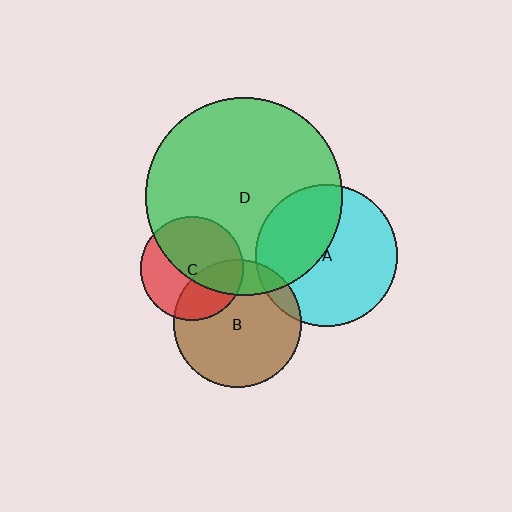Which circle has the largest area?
Circle D (green).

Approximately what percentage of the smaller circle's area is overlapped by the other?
Approximately 20%.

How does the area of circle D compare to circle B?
Approximately 2.4 times.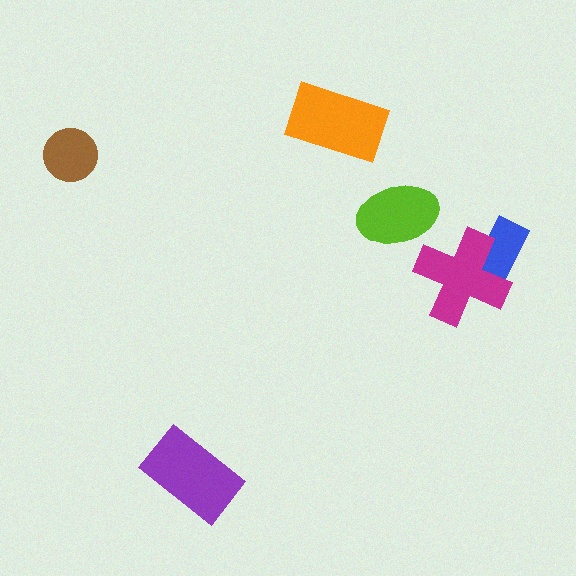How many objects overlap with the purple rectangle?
0 objects overlap with the purple rectangle.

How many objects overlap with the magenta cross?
1 object overlaps with the magenta cross.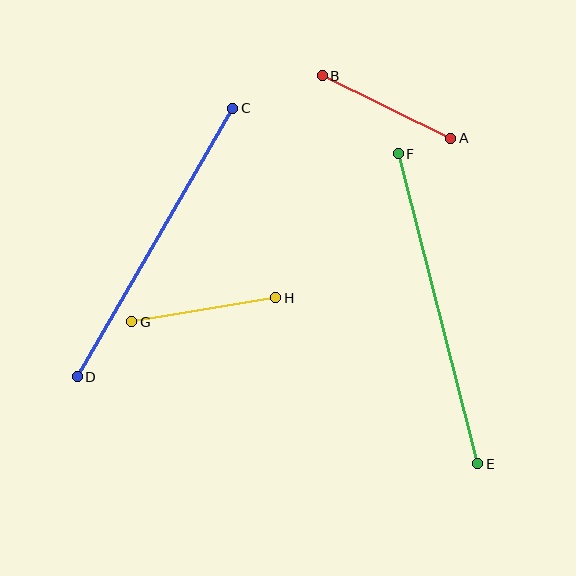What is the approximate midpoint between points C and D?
The midpoint is at approximately (155, 243) pixels.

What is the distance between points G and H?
The distance is approximately 146 pixels.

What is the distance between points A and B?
The distance is approximately 143 pixels.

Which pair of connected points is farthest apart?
Points E and F are farthest apart.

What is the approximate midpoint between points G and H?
The midpoint is at approximately (204, 310) pixels.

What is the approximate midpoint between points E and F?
The midpoint is at approximately (438, 309) pixels.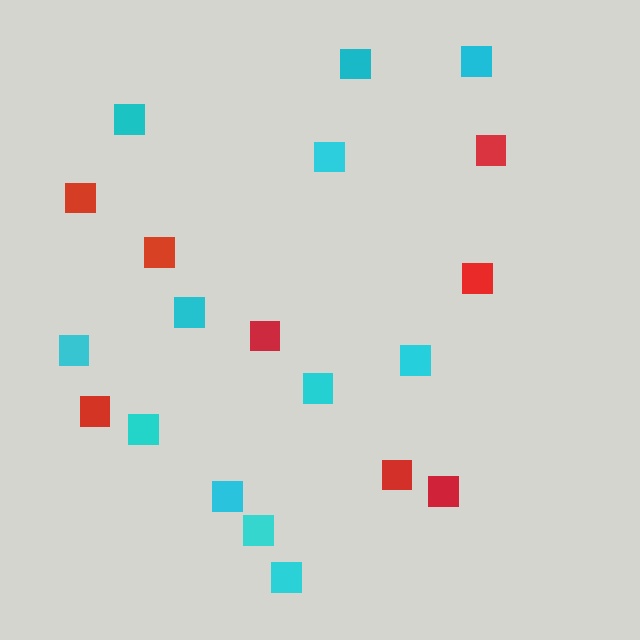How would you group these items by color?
There are 2 groups: one group of red squares (8) and one group of cyan squares (12).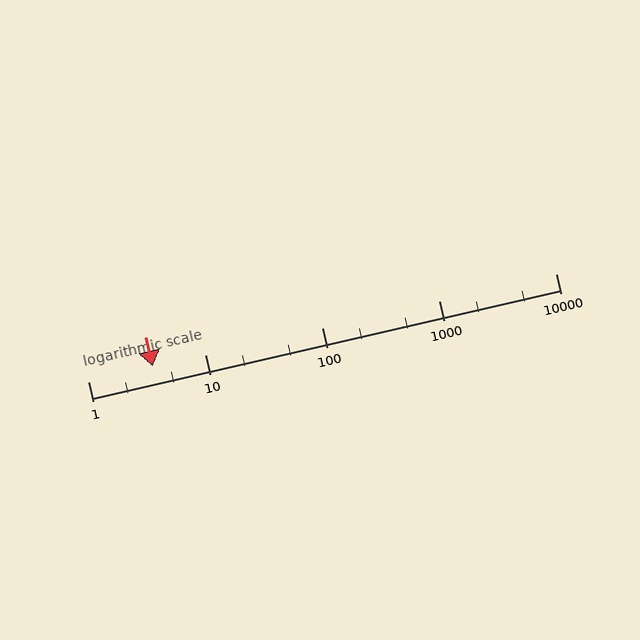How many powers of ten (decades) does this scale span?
The scale spans 4 decades, from 1 to 10000.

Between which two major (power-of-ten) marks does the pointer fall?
The pointer is between 1 and 10.